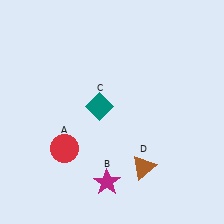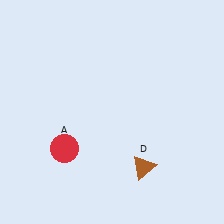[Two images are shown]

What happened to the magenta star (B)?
The magenta star (B) was removed in Image 2. It was in the bottom-left area of Image 1.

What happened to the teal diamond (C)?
The teal diamond (C) was removed in Image 2. It was in the top-left area of Image 1.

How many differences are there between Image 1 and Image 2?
There are 2 differences between the two images.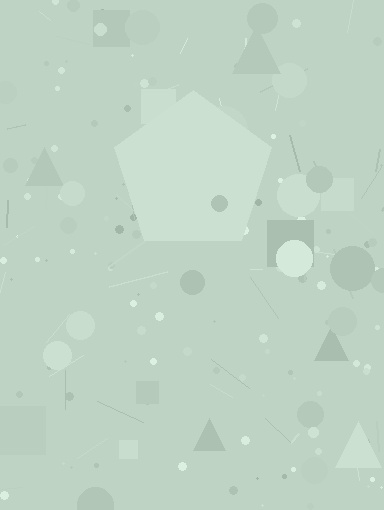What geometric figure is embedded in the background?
A pentagon is embedded in the background.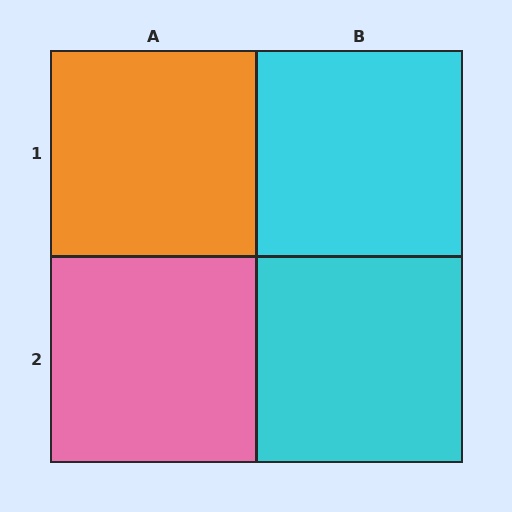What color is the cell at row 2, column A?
Pink.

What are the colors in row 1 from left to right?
Orange, cyan.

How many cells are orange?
1 cell is orange.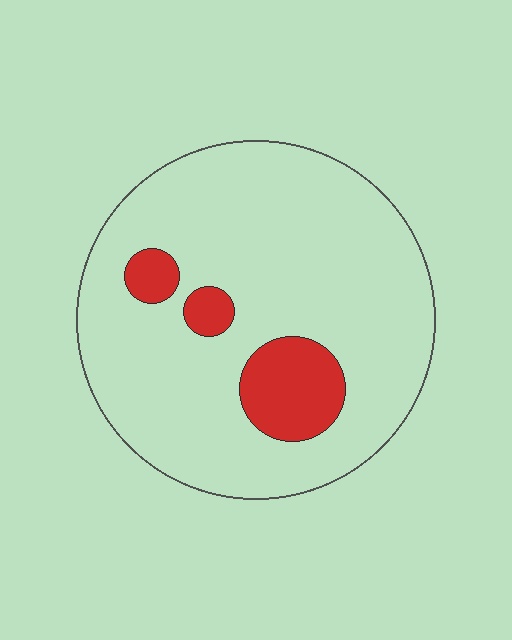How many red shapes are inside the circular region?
3.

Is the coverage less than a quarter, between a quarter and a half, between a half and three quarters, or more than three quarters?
Less than a quarter.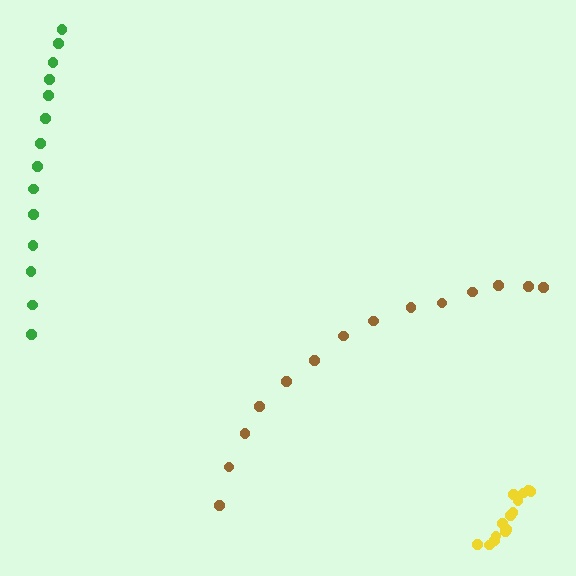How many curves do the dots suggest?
There are 3 distinct paths.